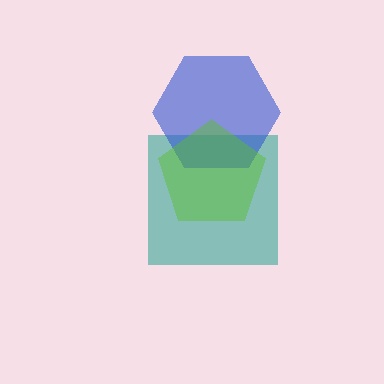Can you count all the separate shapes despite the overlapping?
Yes, there are 3 separate shapes.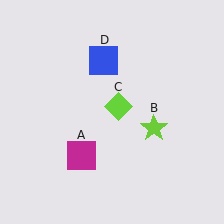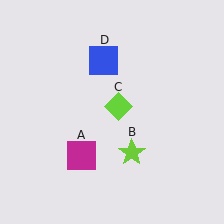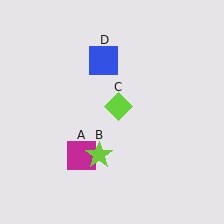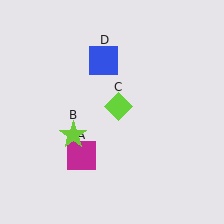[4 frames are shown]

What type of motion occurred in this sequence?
The lime star (object B) rotated clockwise around the center of the scene.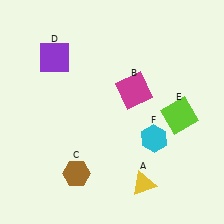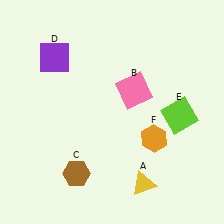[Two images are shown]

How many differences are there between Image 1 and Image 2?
There are 2 differences between the two images.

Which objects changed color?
B changed from magenta to pink. F changed from cyan to orange.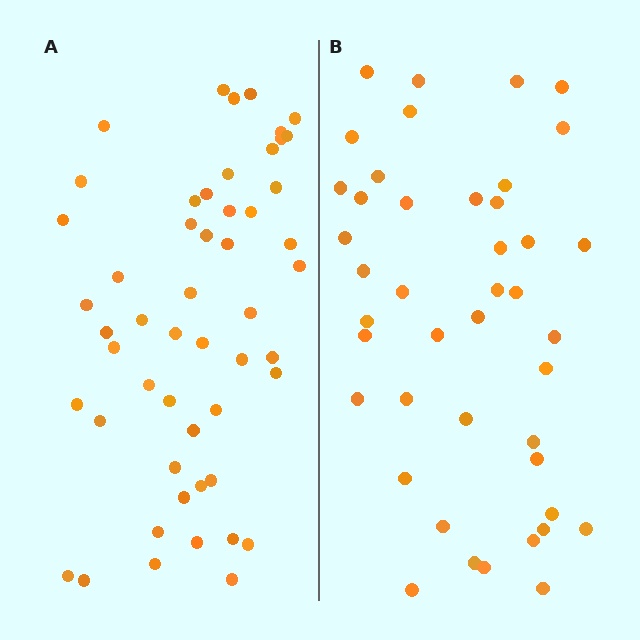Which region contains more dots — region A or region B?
Region A (the left region) has more dots.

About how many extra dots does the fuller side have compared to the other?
Region A has roughly 8 or so more dots than region B.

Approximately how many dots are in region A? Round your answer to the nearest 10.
About 50 dots. (The exact count is 52, which rounds to 50.)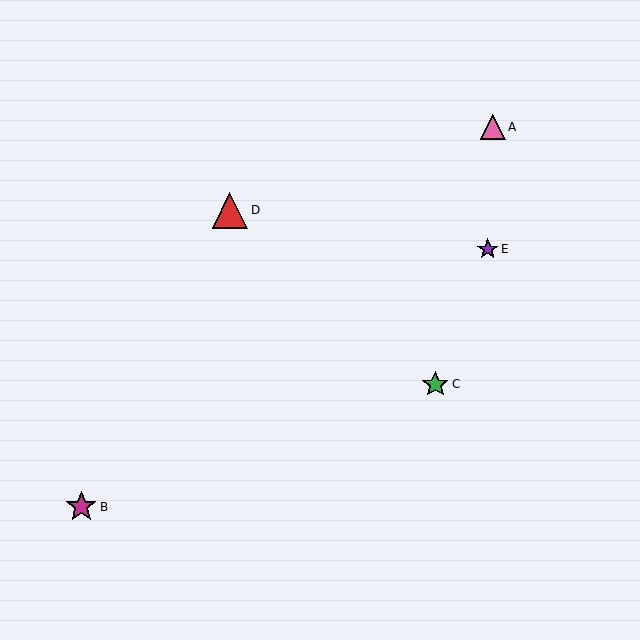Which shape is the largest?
The red triangle (labeled D) is the largest.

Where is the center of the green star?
The center of the green star is at (435, 384).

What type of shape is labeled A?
Shape A is a pink triangle.